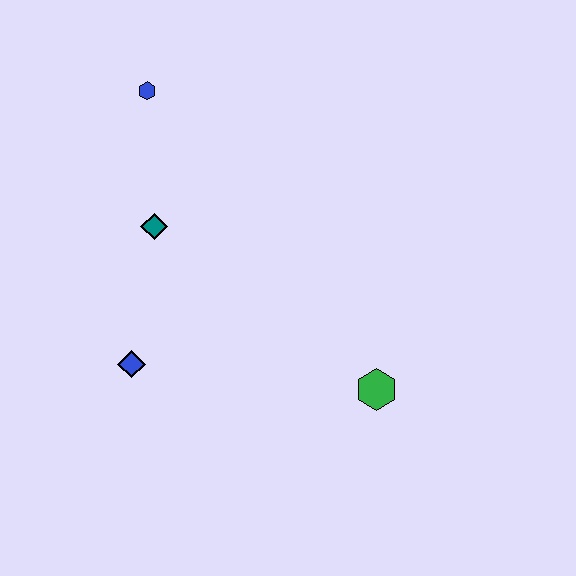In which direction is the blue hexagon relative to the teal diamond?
The blue hexagon is above the teal diamond.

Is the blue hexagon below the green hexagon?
No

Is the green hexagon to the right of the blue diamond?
Yes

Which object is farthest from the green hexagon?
The blue hexagon is farthest from the green hexagon.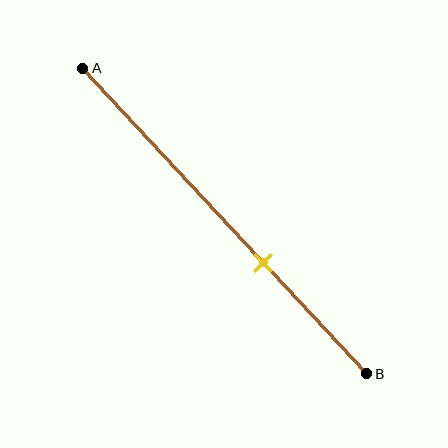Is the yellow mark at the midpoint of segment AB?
No, the mark is at about 65% from A, not at the 50% midpoint.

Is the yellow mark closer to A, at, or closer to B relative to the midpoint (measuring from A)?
The yellow mark is closer to point B than the midpoint of segment AB.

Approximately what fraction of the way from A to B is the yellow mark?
The yellow mark is approximately 65% of the way from A to B.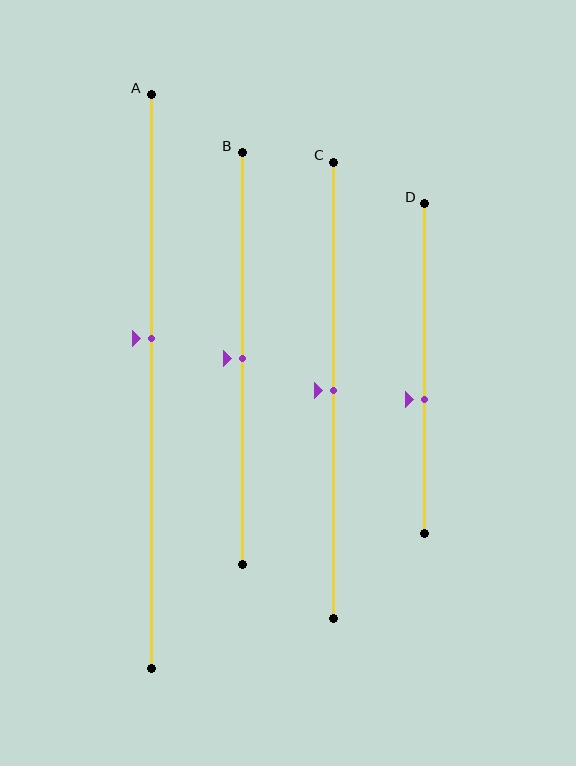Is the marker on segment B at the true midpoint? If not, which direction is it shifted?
Yes, the marker on segment B is at the true midpoint.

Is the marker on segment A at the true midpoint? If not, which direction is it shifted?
No, the marker on segment A is shifted upward by about 7% of the segment length.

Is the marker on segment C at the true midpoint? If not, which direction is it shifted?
Yes, the marker on segment C is at the true midpoint.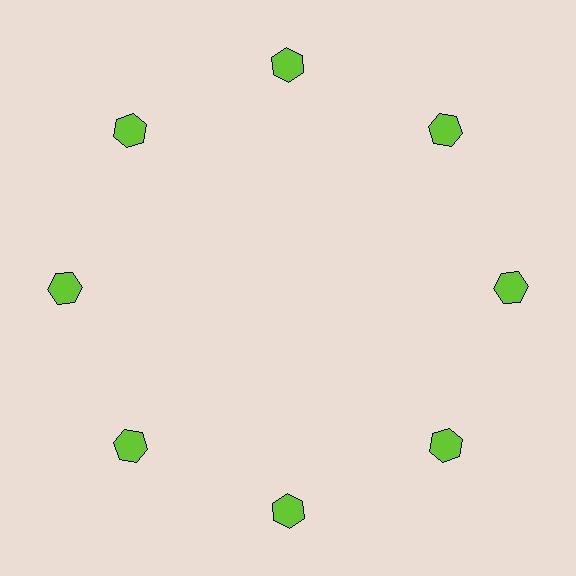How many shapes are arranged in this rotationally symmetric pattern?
There are 8 shapes, arranged in 8 groups of 1.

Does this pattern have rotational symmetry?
Yes, this pattern has 8-fold rotational symmetry. It looks the same after rotating 45 degrees around the center.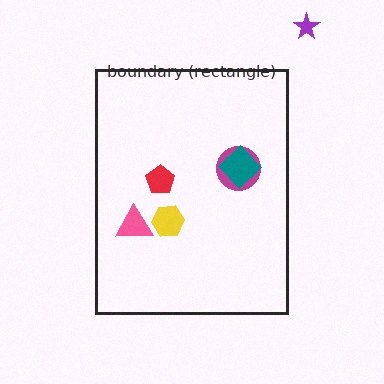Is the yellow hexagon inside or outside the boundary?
Inside.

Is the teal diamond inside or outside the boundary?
Inside.